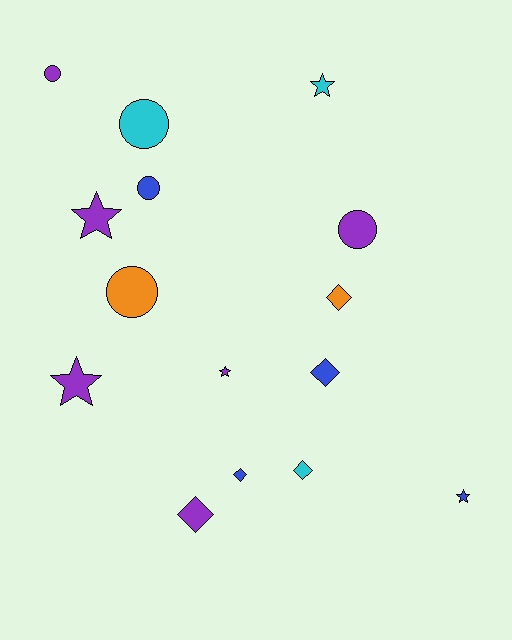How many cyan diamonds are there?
There is 1 cyan diamond.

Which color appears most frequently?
Purple, with 6 objects.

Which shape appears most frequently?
Star, with 5 objects.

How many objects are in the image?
There are 15 objects.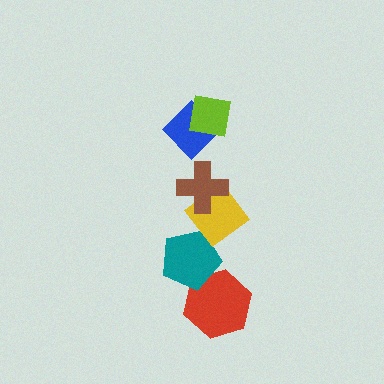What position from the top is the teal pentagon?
The teal pentagon is 5th from the top.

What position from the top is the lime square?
The lime square is 1st from the top.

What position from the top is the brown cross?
The brown cross is 3rd from the top.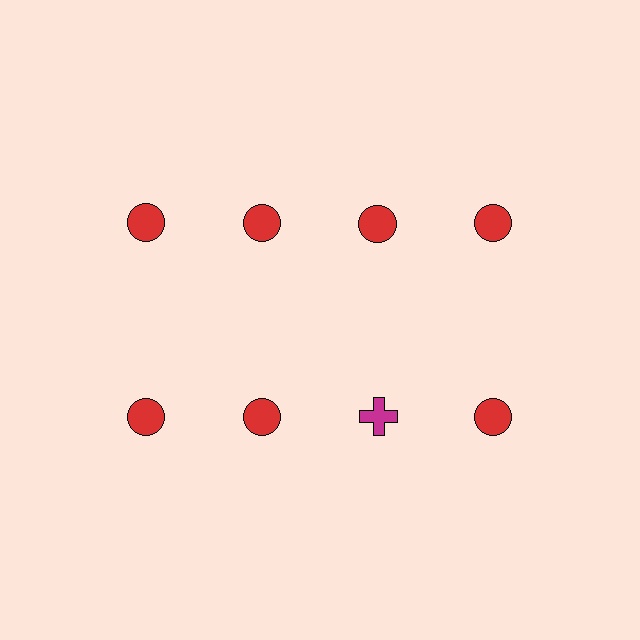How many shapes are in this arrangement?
There are 8 shapes arranged in a grid pattern.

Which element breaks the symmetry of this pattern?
The magenta cross in the second row, center column breaks the symmetry. All other shapes are red circles.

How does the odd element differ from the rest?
It differs in both color (magenta instead of red) and shape (cross instead of circle).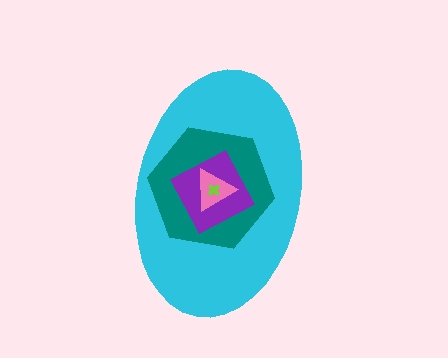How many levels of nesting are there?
5.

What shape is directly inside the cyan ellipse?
The teal hexagon.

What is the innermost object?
The lime cross.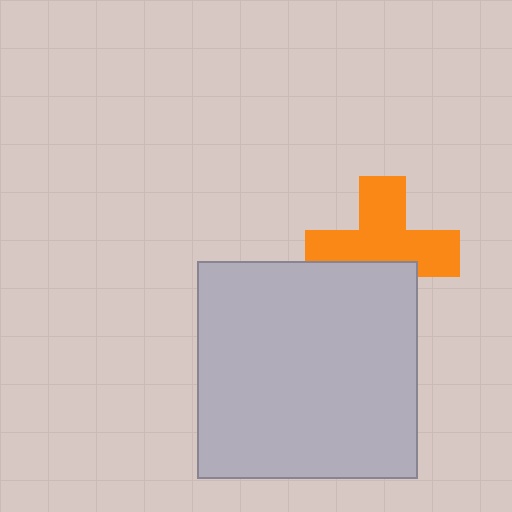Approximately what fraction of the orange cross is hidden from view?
Roughly 35% of the orange cross is hidden behind the light gray rectangle.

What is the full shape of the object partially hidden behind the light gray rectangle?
The partially hidden object is an orange cross.